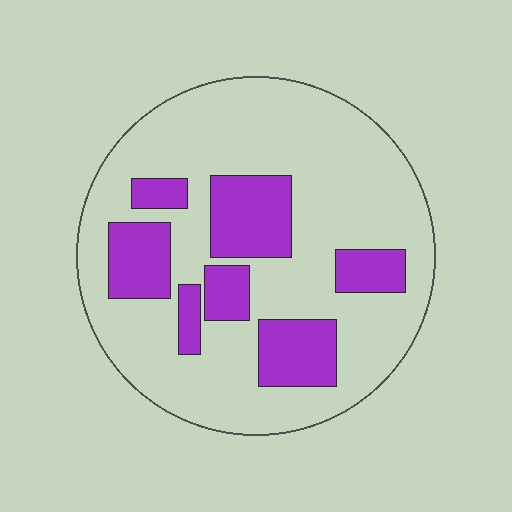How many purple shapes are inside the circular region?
7.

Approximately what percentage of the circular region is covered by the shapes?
Approximately 25%.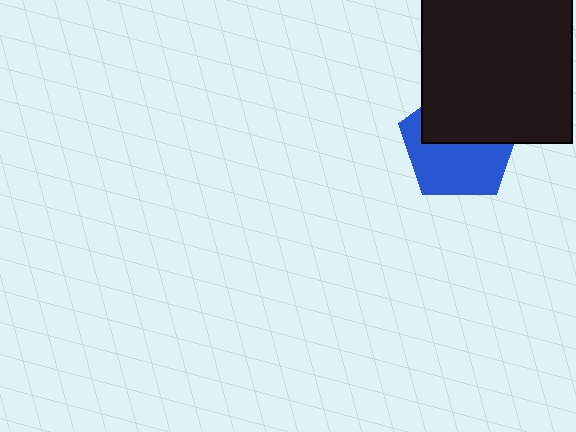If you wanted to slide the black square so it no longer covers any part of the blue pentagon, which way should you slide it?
Slide it up — that is the most direct way to separate the two shapes.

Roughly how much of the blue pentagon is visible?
About half of it is visible (roughly 55%).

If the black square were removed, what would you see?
You would see the complete blue pentagon.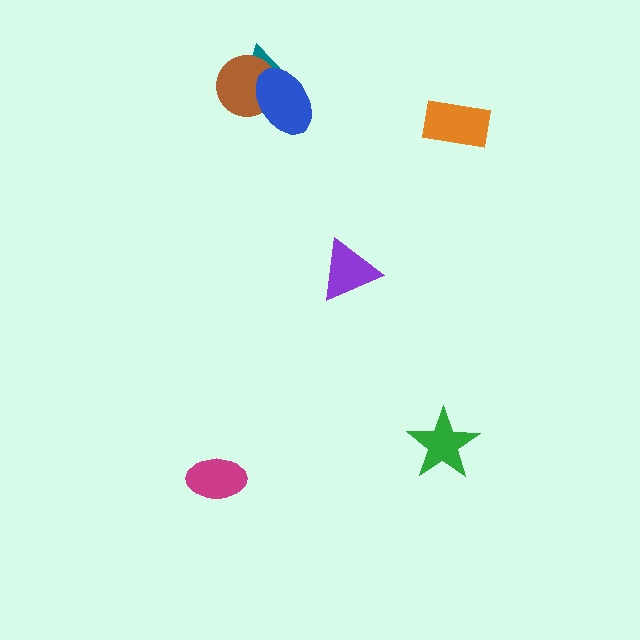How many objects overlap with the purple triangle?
0 objects overlap with the purple triangle.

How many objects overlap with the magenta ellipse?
0 objects overlap with the magenta ellipse.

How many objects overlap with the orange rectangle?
0 objects overlap with the orange rectangle.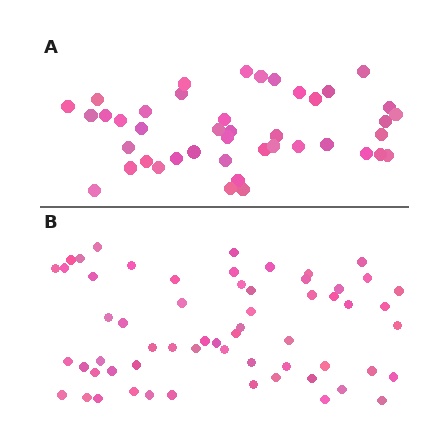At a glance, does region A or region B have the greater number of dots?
Region B (the bottom region) has more dots.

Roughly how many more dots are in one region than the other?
Region B has approximately 15 more dots than region A.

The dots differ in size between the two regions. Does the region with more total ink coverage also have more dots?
No. Region A has more total ink coverage because its dots are larger, but region B actually contains more individual dots. Total area can be misleading — the number of items is what matters here.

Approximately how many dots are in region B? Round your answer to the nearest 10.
About 60 dots.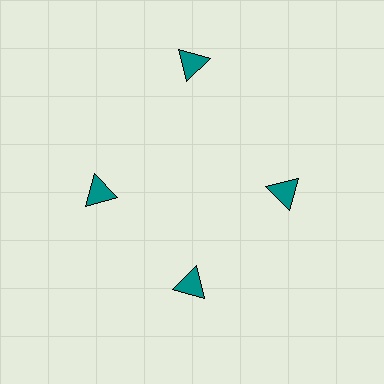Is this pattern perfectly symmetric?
No. The 4 teal triangles are arranged in a ring, but one element near the 12 o'clock position is pushed outward from the center, breaking the 4-fold rotational symmetry.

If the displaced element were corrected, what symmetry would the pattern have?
It would have 4-fold rotational symmetry — the pattern would map onto itself every 90 degrees.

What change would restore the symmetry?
The symmetry would be restored by moving it inward, back onto the ring so that all 4 triangles sit at equal angles and equal distance from the center.